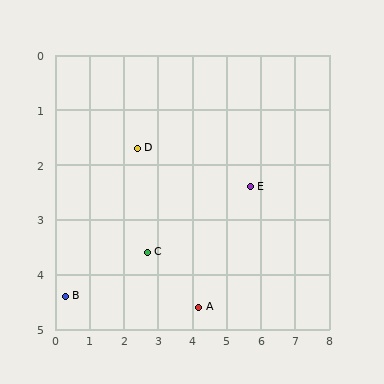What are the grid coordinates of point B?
Point B is at approximately (0.3, 4.4).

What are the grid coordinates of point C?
Point C is at approximately (2.7, 3.6).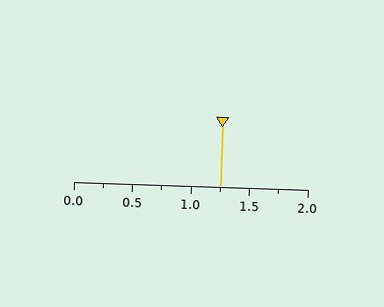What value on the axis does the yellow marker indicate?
The marker indicates approximately 1.25.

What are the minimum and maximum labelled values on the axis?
The axis runs from 0.0 to 2.0.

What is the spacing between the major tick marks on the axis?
The major ticks are spaced 0.5 apart.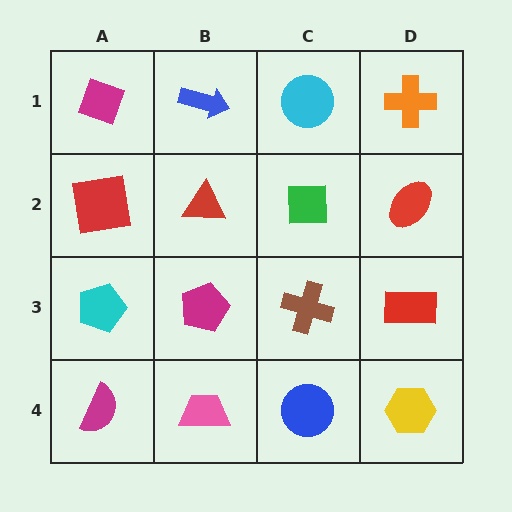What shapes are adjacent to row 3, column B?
A red triangle (row 2, column B), a pink trapezoid (row 4, column B), a cyan pentagon (row 3, column A), a brown cross (row 3, column C).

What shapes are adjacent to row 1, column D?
A red ellipse (row 2, column D), a cyan circle (row 1, column C).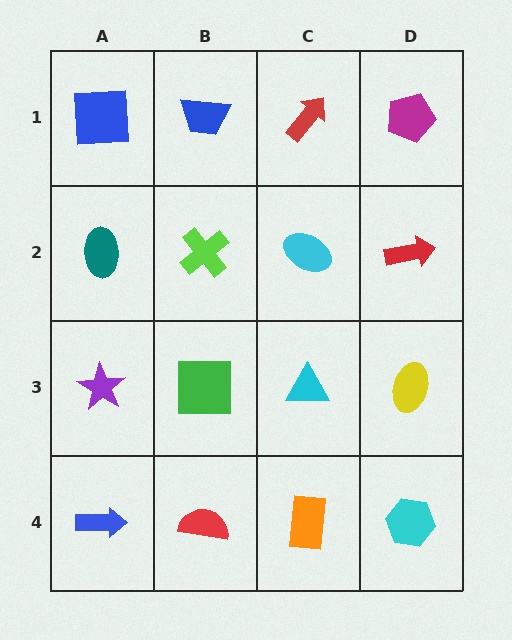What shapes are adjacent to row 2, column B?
A blue trapezoid (row 1, column B), a green square (row 3, column B), a teal ellipse (row 2, column A), a cyan ellipse (row 2, column C).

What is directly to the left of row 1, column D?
A red arrow.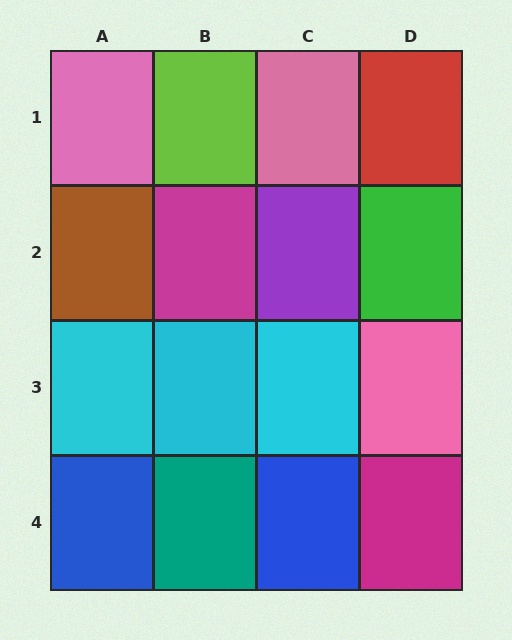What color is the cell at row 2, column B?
Magenta.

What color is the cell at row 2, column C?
Purple.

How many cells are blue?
2 cells are blue.